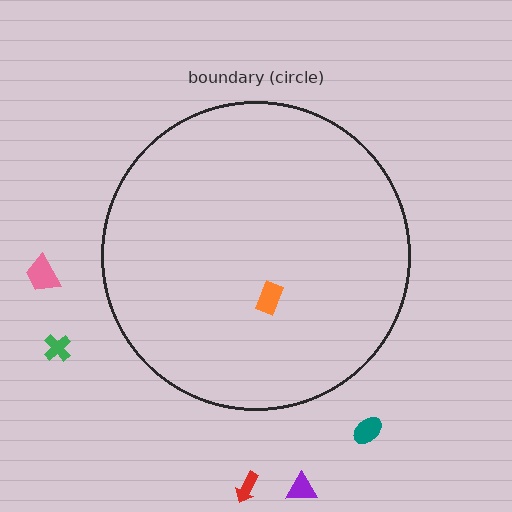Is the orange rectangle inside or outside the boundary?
Inside.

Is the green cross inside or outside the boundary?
Outside.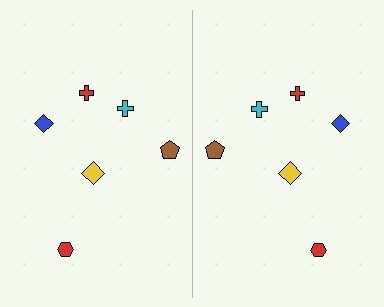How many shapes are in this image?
There are 12 shapes in this image.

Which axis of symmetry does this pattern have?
The pattern has a vertical axis of symmetry running through the center of the image.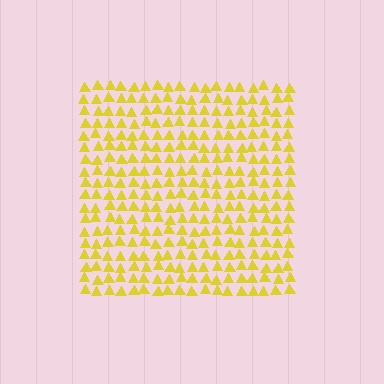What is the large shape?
The large shape is a square.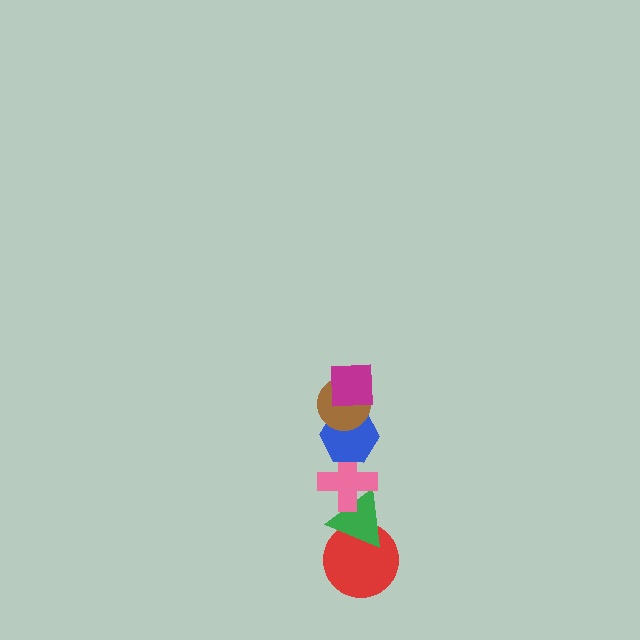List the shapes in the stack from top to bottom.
From top to bottom: the magenta square, the brown circle, the blue hexagon, the pink cross, the green triangle, the red circle.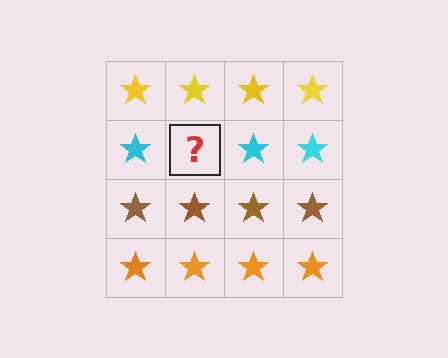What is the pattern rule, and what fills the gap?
The rule is that each row has a consistent color. The gap should be filled with a cyan star.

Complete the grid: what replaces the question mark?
The question mark should be replaced with a cyan star.